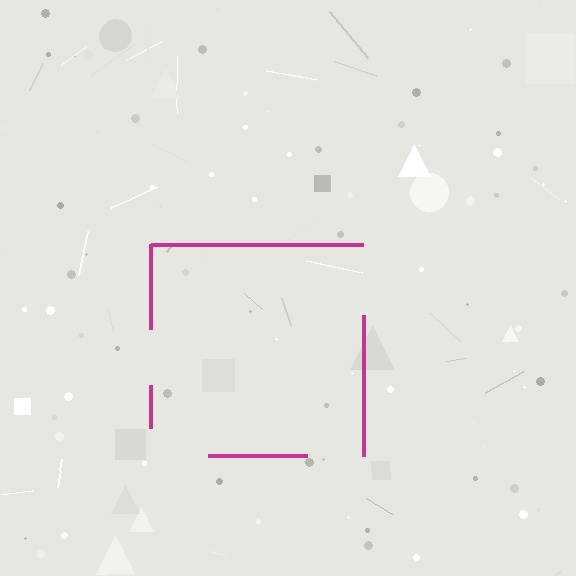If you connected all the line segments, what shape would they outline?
They would outline a square.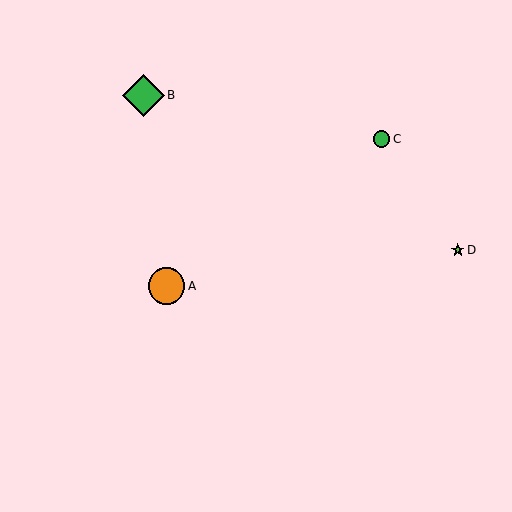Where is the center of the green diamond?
The center of the green diamond is at (143, 95).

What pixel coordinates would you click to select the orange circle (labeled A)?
Click at (167, 286) to select the orange circle A.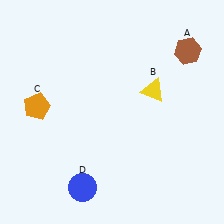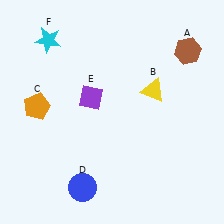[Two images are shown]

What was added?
A purple diamond (E), a cyan star (F) were added in Image 2.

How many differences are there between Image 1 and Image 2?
There are 2 differences between the two images.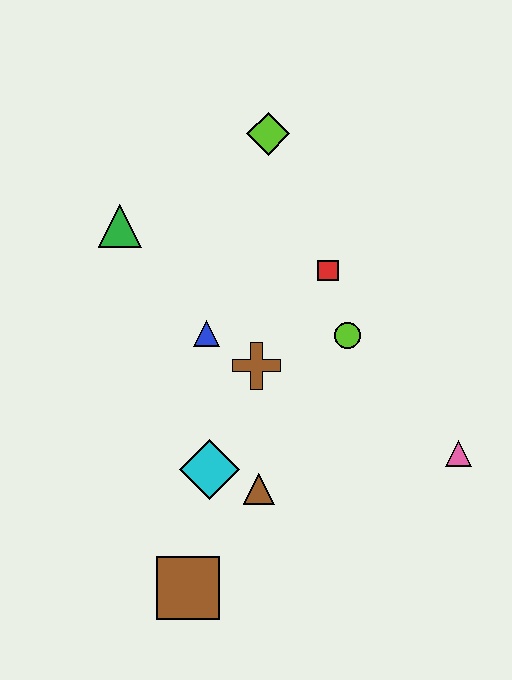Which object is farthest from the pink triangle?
The green triangle is farthest from the pink triangle.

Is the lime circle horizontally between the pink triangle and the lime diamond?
Yes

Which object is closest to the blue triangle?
The brown cross is closest to the blue triangle.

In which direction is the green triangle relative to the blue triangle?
The green triangle is above the blue triangle.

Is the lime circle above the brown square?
Yes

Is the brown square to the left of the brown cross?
Yes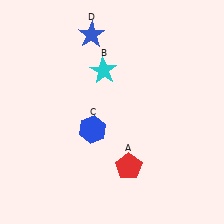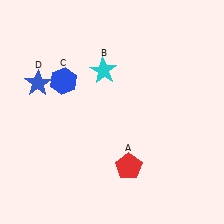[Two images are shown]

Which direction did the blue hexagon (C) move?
The blue hexagon (C) moved up.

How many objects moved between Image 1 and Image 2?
2 objects moved between the two images.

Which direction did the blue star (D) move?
The blue star (D) moved left.